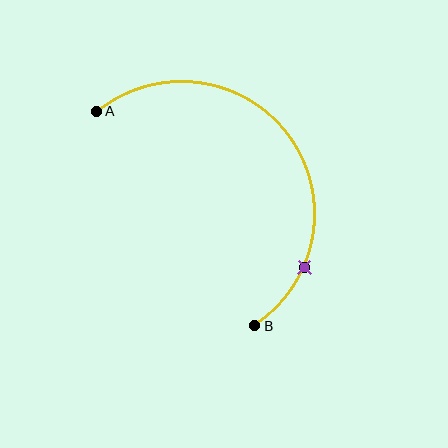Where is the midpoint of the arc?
The arc midpoint is the point on the curve farthest from the straight line joining A and B. It sits above and to the right of that line.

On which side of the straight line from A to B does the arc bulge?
The arc bulges above and to the right of the straight line connecting A and B.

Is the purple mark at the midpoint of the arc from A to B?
No. The purple mark lies on the arc but is closer to endpoint B. The arc midpoint would be at the point on the curve equidistant along the arc from both A and B.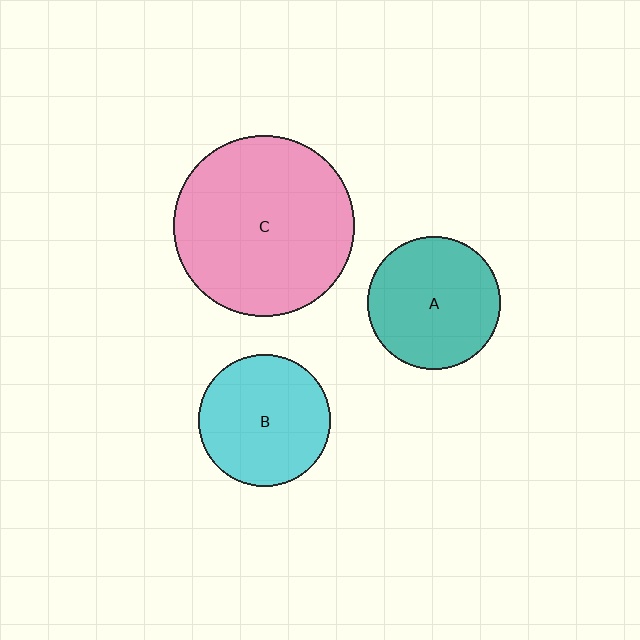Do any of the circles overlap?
No, none of the circles overlap.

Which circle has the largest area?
Circle C (pink).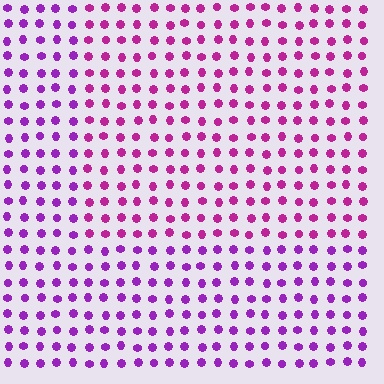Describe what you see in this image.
The image is filled with small purple elements in a uniform arrangement. A rectangle-shaped region is visible where the elements are tinted to a slightly different hue, forming a subtle color boundary.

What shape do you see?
I see a rectangle.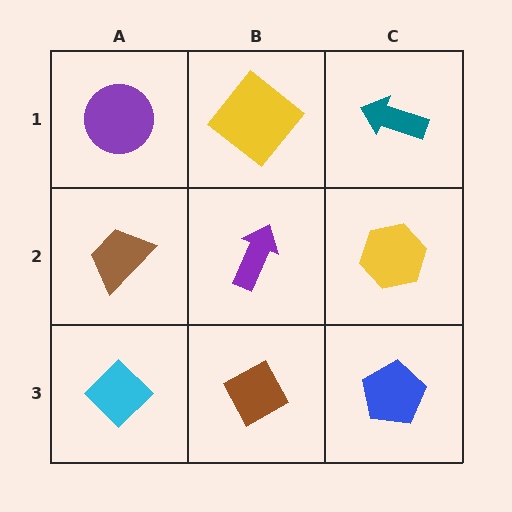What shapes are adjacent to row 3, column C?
A yellow hexagon (row 2, column C), a brown diamond (row 3, column B).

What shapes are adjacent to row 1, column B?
A purple arrow (row 2, column B), a purple circle (row 1, column A), a teal arrow (row 1, column C).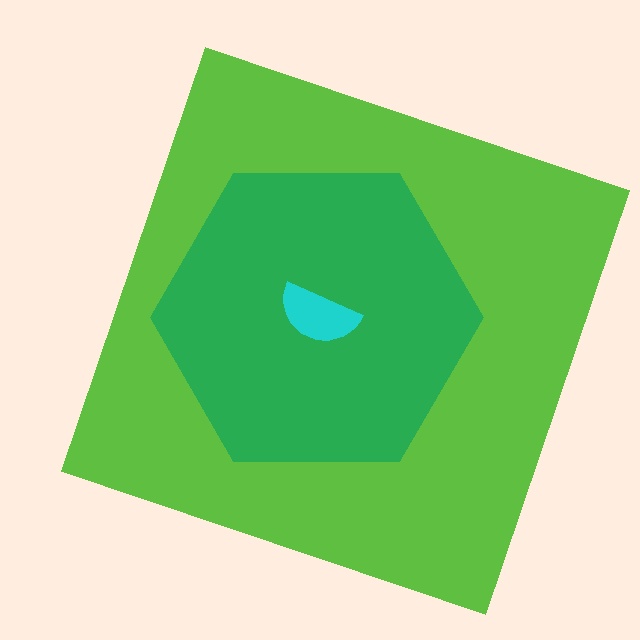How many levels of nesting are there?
3.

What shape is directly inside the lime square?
The green hexagon.